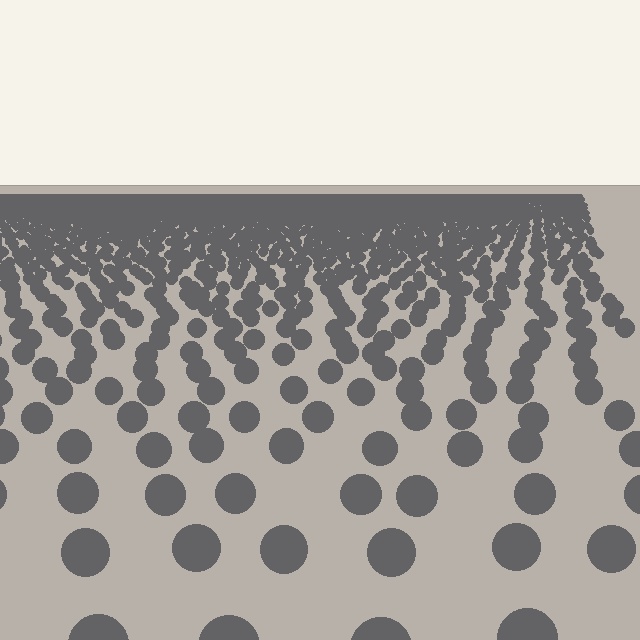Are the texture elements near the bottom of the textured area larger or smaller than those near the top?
Larger. Near the bottom, elements are closer to the viewer and appear at a bigger on-screen size.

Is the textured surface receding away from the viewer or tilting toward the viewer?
The surface is receding away from the viewer. Texture elements get smaller and denser toward the top.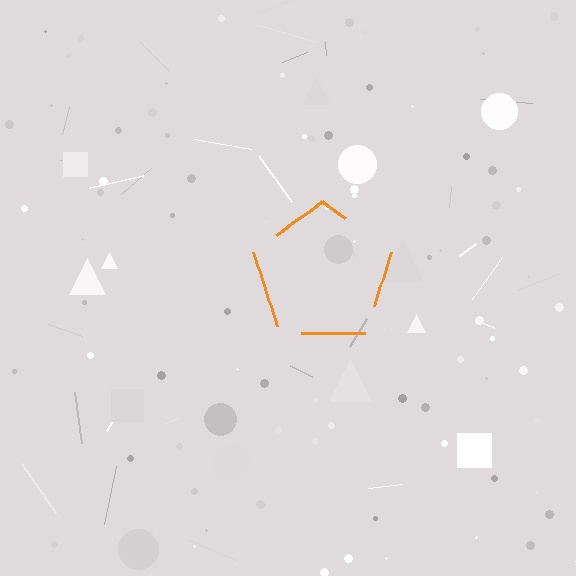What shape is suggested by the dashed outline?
The dashed outline suggests a pentagon.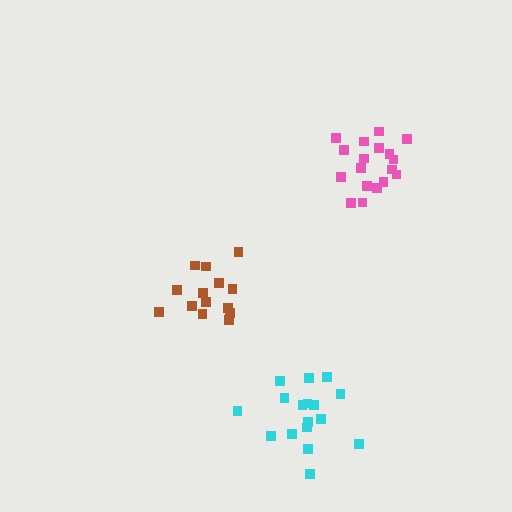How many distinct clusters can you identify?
There are 3 distinct clusters.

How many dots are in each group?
Group 1: 18 dots, Group 2: 17 dots, Group 3: 14 dots (49 total).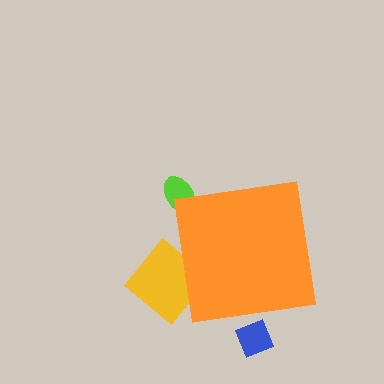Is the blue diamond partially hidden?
Yes, the blue diamond is partially hidden behind the orange square.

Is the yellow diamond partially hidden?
Yes, the yellow diamond is partially hidden behind the orange square.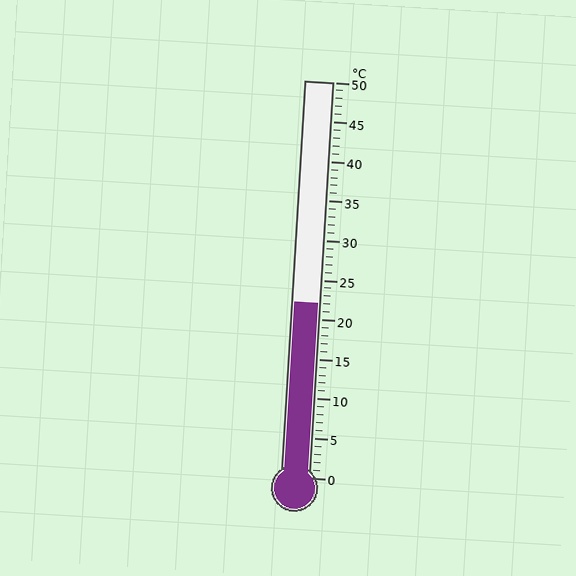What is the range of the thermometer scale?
The thermometer scale ranges from 0°C to 50°C.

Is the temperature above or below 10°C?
The temperature is above 10°C.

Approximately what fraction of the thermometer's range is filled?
The thermometer is filled to approximately 45% of its range.